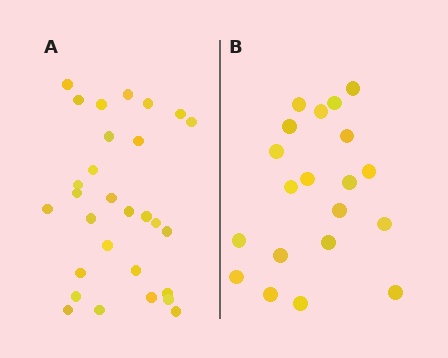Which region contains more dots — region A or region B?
Region A (the left region) has more dots.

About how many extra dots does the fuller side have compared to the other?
Region A has roughly 8 or so more dots than region B.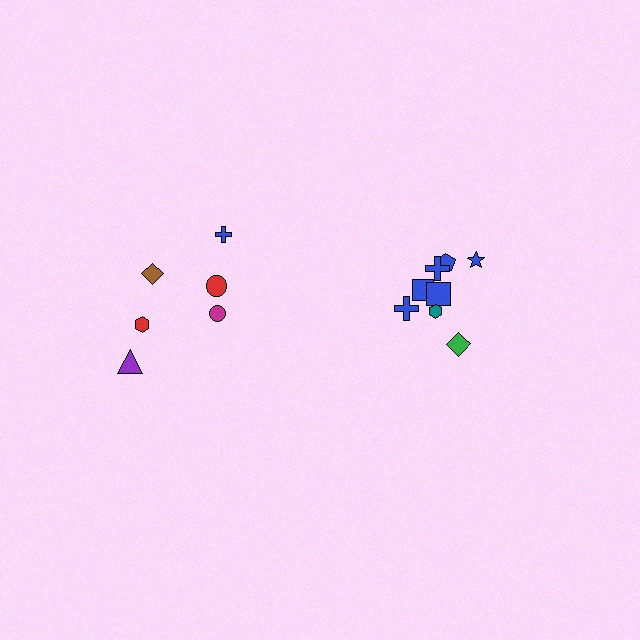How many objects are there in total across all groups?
There are 14 objects.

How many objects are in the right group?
There are 8 objects.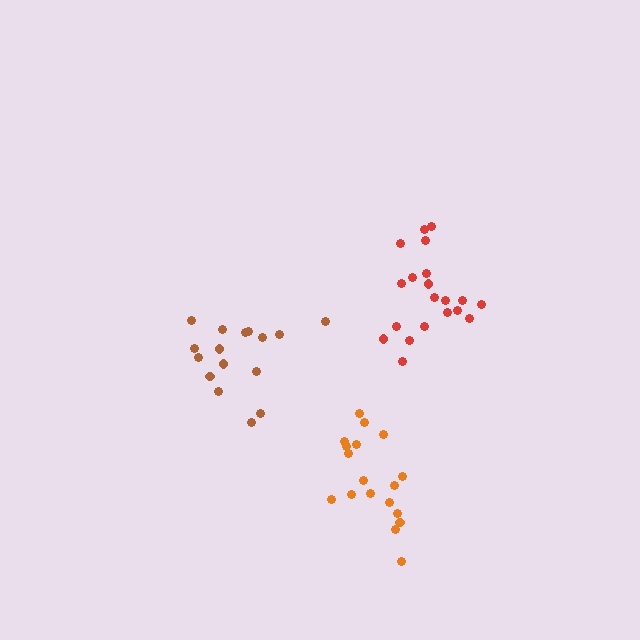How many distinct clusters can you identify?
There are 3 distinct clusters.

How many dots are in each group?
Group 1: 20 dots, Group 2: 16 dots, Group 3: 18 dots (54 total).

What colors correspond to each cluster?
The clusters are colored: red, brown, orange.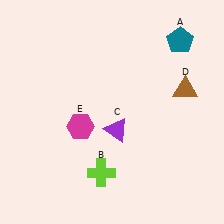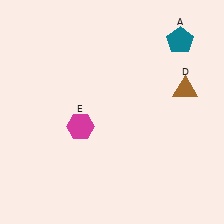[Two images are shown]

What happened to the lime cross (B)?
The lime cross (B) was removed in Image 2. It was in the bottom-left area of Image 1.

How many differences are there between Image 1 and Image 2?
There are 2 differences between the two images.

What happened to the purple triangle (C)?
The purple triangle (C) was removed in Image 2. It was in the bottom-right area of Image 1.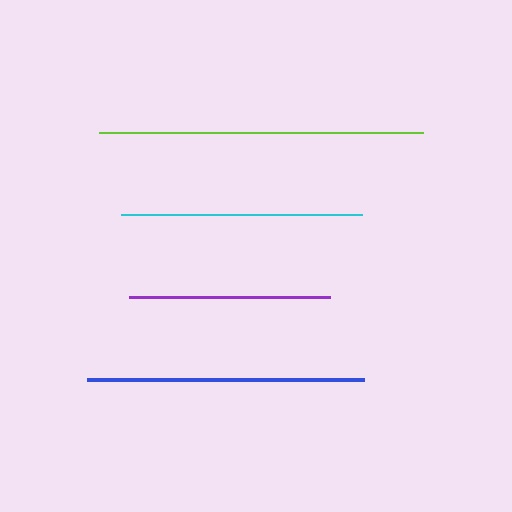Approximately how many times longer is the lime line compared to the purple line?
The lime line is approximately 1.6 times the length of the purple line.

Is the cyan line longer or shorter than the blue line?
The blue line is longer than the cyan line.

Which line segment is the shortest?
The purple line is the shortest at approximately 201 pixels.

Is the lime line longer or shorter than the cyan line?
The lime line is longer than the cyan line.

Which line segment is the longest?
The lime line is the longest at approximately 323 pixels.